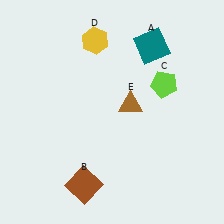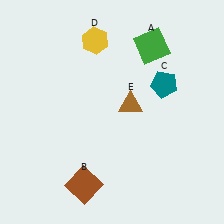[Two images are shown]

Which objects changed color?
A changed from teal to green. C changed from lime to teal.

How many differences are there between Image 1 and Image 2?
There are 2 differences between the two images.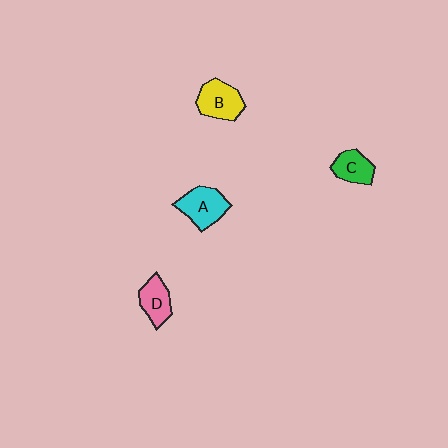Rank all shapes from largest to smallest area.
From largest to smallest: A (cyan), B (yellow), D (pink), C (green).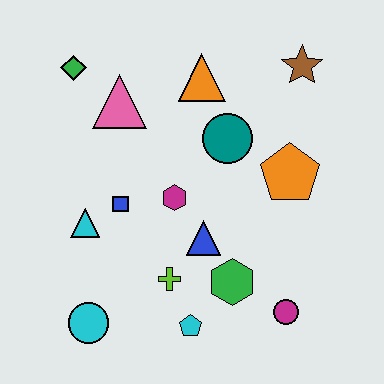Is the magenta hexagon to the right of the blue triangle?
No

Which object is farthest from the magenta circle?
The green diamond is farthest from the magenta circle.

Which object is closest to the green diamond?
The pink triangle is closest to the green diamond.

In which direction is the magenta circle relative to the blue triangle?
The magenta circle is to the right of the blue triangle.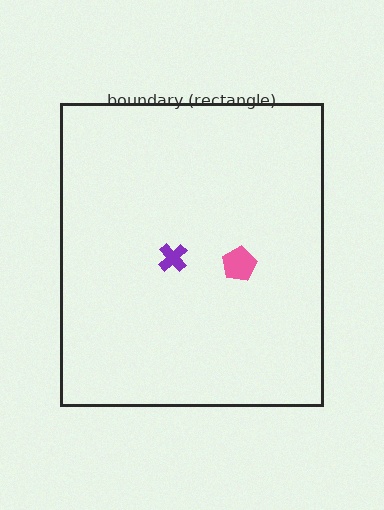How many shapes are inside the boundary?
2 inside, 0 outside.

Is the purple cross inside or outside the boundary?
Inside.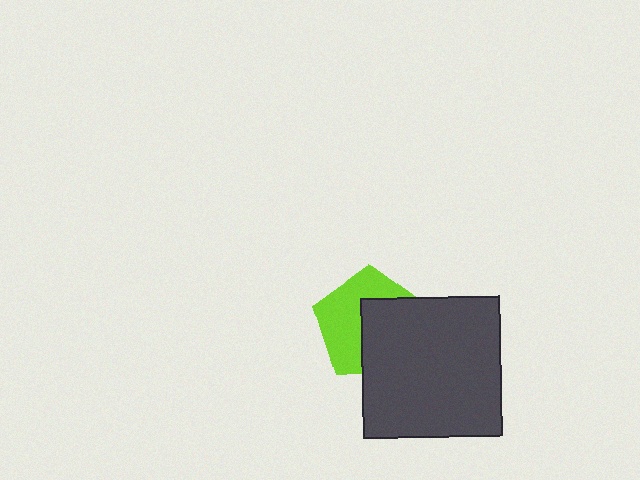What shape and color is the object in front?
The object in front is a dark gray square.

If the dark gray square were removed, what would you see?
You would see the complete lime pentagon.